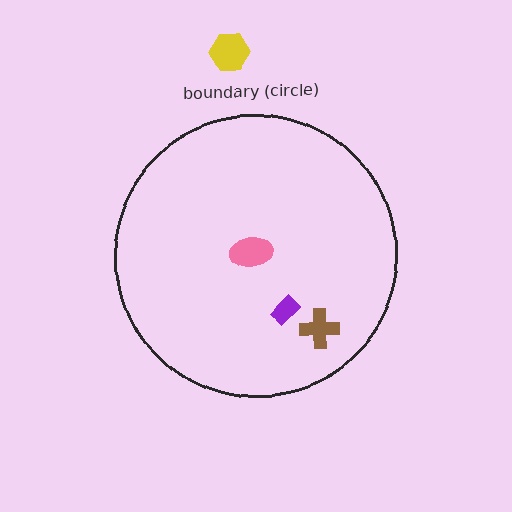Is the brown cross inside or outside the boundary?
Inside.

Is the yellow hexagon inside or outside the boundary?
Outside.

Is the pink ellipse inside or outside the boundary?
Inside.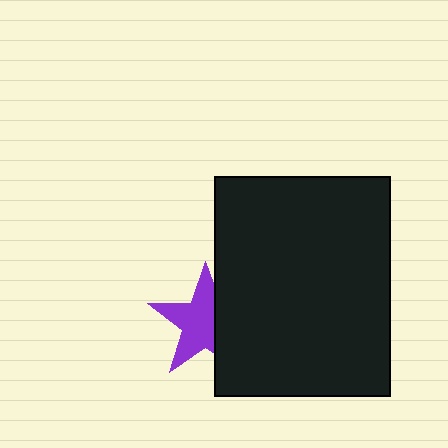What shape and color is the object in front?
The object in front is a black rectangle.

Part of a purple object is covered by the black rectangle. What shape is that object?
It is a star.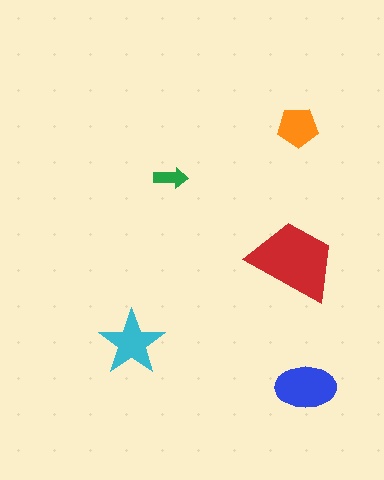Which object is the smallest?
The green arrow.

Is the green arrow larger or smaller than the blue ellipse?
Smaller.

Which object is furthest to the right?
The blue ellipse is rightmost.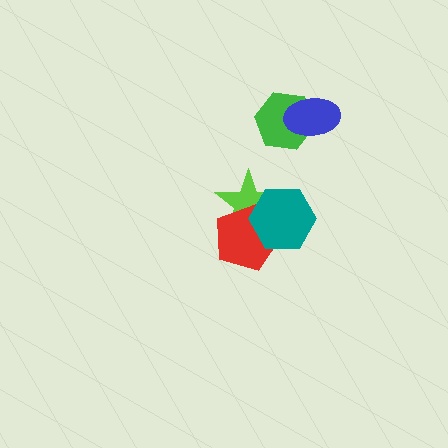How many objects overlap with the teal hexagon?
2 objects overlap with the teal hexagon.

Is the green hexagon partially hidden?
Yes, it is partially covered by another shape.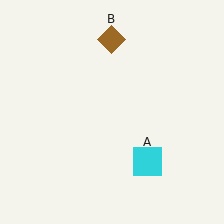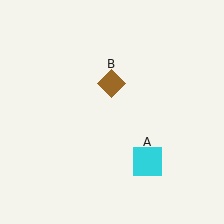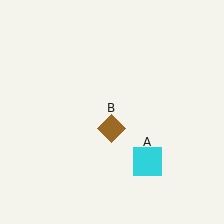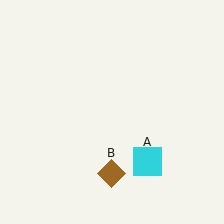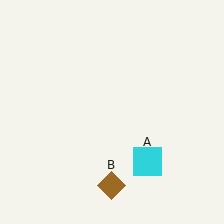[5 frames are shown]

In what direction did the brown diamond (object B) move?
The brown diamond (object B) moved down.